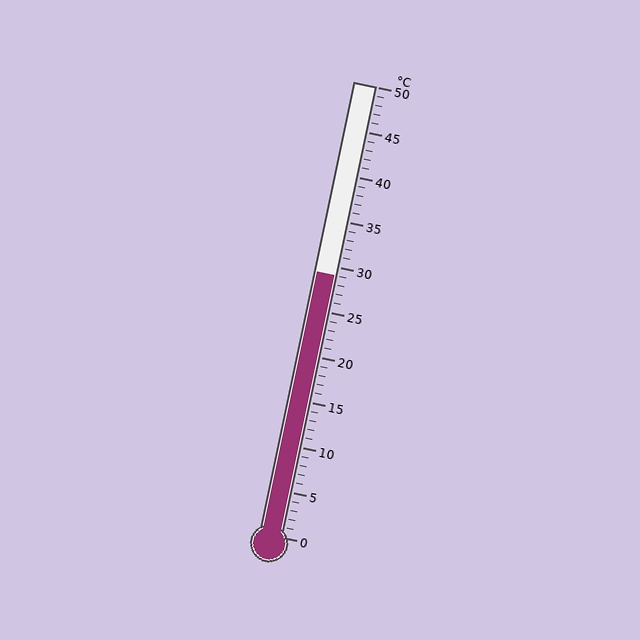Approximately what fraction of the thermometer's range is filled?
The thermometer is filled to approximately 60% of its range.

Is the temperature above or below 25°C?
The temperature is above 25°C.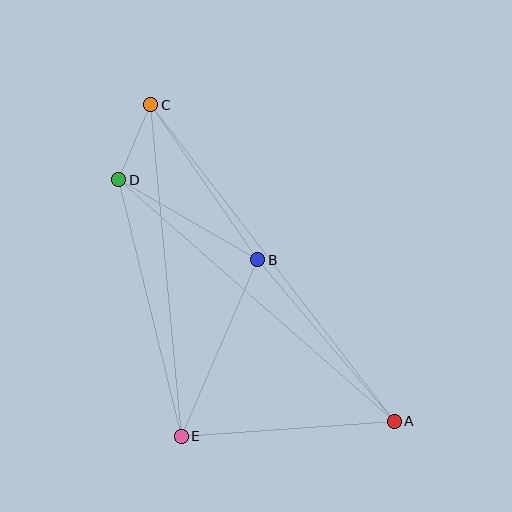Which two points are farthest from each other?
Points A and C are farthest from each other.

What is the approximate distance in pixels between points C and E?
The distance between C and E is approximately 333 pixels.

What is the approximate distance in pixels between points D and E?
The distance between D and E is approximately 264 pixels.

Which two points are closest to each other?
Points C and D are closest to each other.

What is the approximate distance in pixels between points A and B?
The distance between A and B is approximately 212 pixels.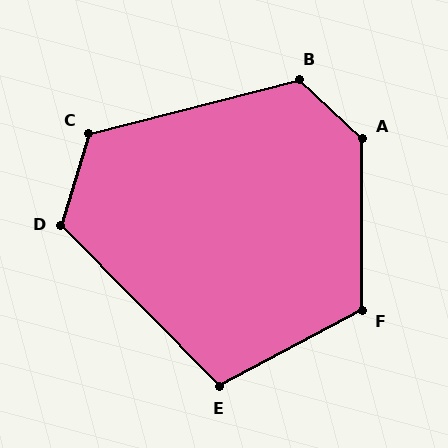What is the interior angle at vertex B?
Approximately 123 degrees (obtuse).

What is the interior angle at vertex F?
Approximately 118 degrees (obtuse).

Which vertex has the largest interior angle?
A, at approximately 133 degrees.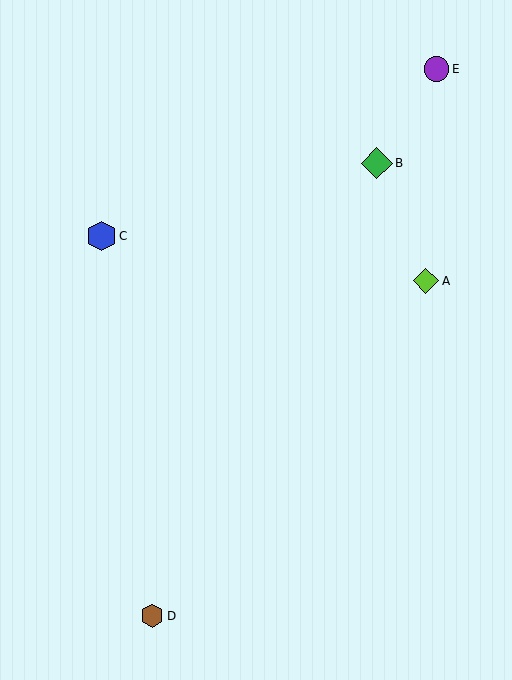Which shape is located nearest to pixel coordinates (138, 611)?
The brown hexagon (labeled D) at (152, 616) is nearest to that location.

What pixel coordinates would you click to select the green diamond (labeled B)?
Click at (377, 163) to select the green diamond B.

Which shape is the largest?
The green diamond (labeled B) is the largest.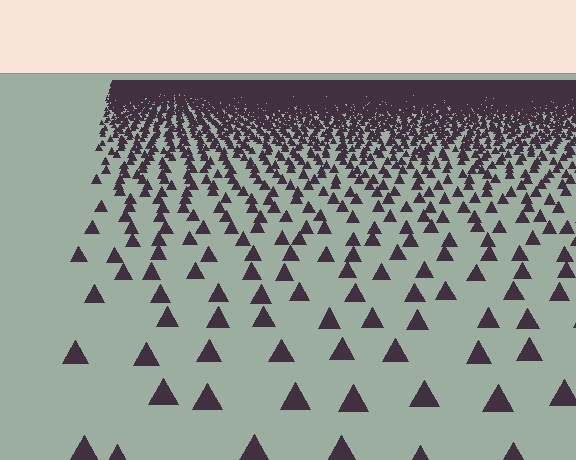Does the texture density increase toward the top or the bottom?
Density increases toward the top.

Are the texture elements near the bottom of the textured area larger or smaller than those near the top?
Larger. Near the bottom, elements are closer to the viewer and appear at a bigger on-screen size.